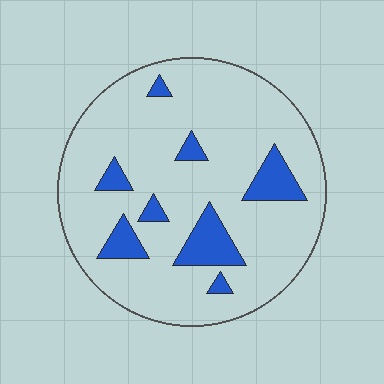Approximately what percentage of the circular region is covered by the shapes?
Approximately 15%.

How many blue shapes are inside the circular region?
8.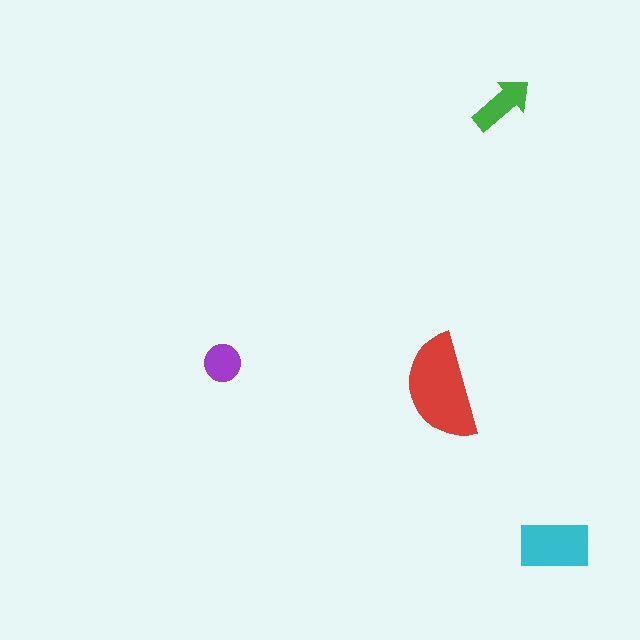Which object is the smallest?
The purple circle.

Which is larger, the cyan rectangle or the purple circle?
The cyan rectangle.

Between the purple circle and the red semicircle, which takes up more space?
The red semicircle.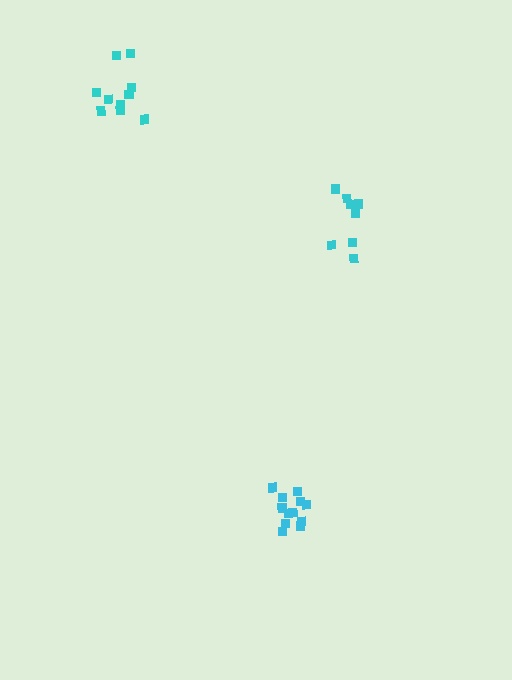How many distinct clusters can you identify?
There are 3 distinct clusters.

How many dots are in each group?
Group 1: 12 dots, Group 2: 10 dots, Group 3: 8 dots (30 total).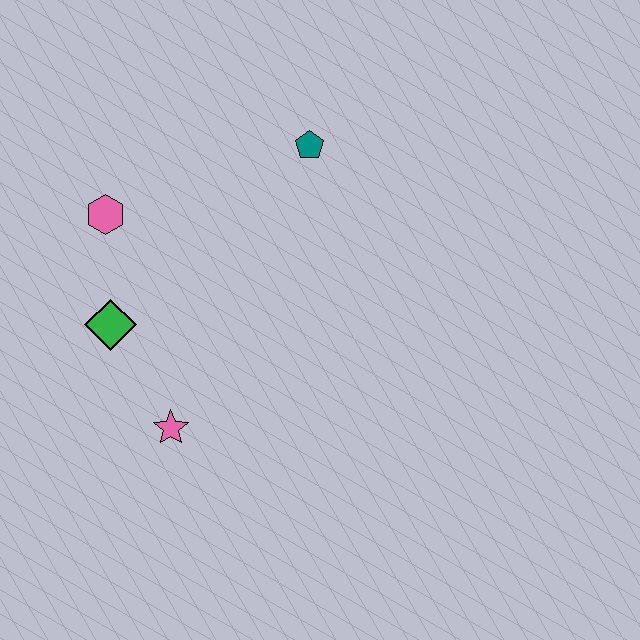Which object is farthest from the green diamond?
The teal pentagon is farthest from the green diamond.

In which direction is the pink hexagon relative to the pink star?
The pink hexagon is above the pink star.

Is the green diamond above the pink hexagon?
No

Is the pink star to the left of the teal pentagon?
Yes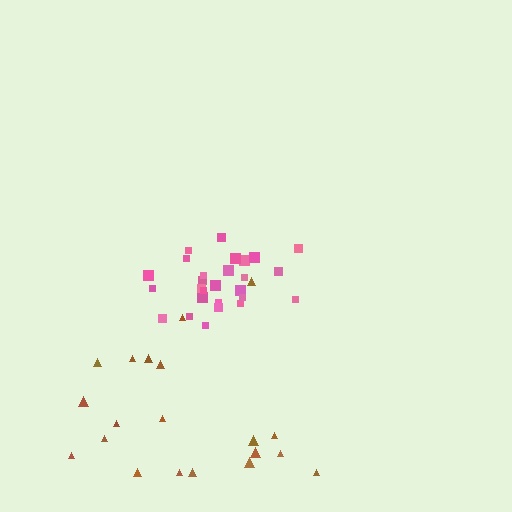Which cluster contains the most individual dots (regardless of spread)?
Pink (27).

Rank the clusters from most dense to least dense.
pink, brown.